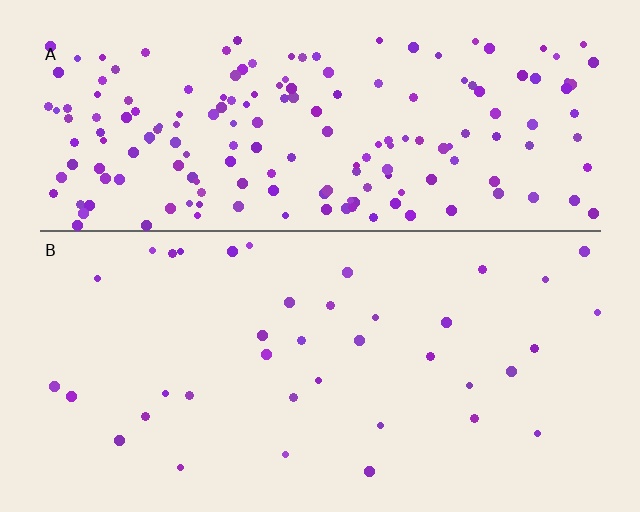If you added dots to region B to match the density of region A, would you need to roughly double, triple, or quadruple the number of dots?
Approximately quadruple.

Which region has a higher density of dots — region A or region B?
A (the top).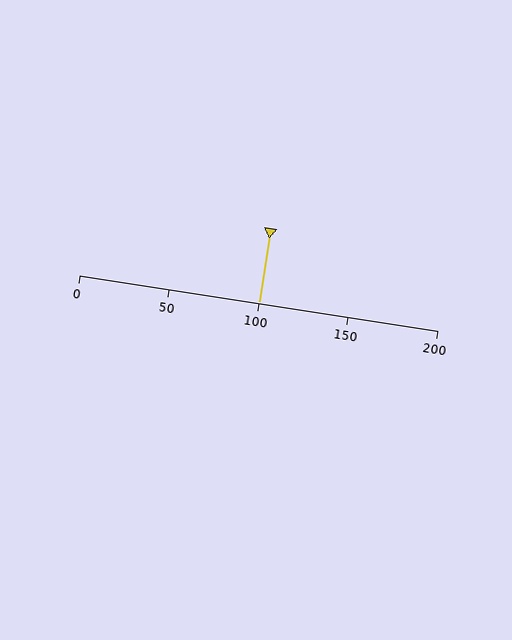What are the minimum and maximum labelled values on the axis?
The axis runs from 0 to 200.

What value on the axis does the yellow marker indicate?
The marker indicates approximately 100.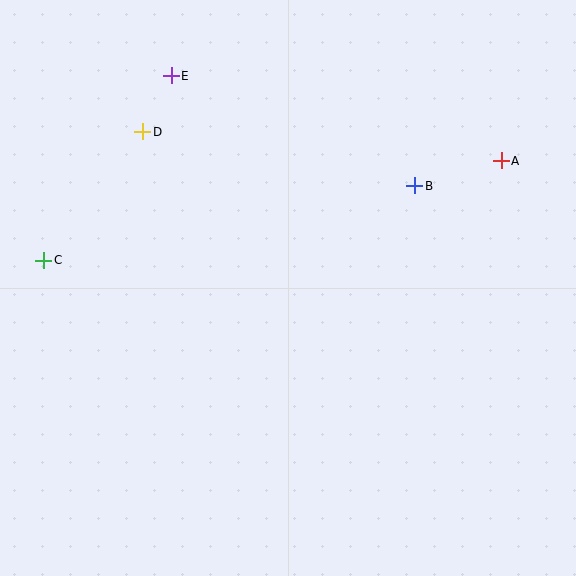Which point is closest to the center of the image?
Point B at (415, 186) is closest to the center.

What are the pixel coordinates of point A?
Point A is at (501, 161).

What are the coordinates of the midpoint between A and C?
The midpoint between A and C is at (272, 210).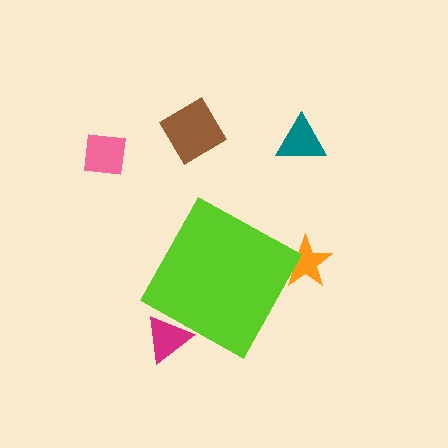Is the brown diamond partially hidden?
No, the brown diamond is fully visible.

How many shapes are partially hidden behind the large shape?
2 shapes are partially hidden.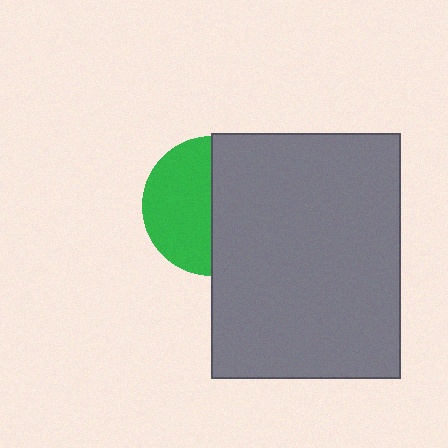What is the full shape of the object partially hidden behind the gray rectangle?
The partially hidden object is a green circle.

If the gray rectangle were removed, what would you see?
You would see the complete green circle.